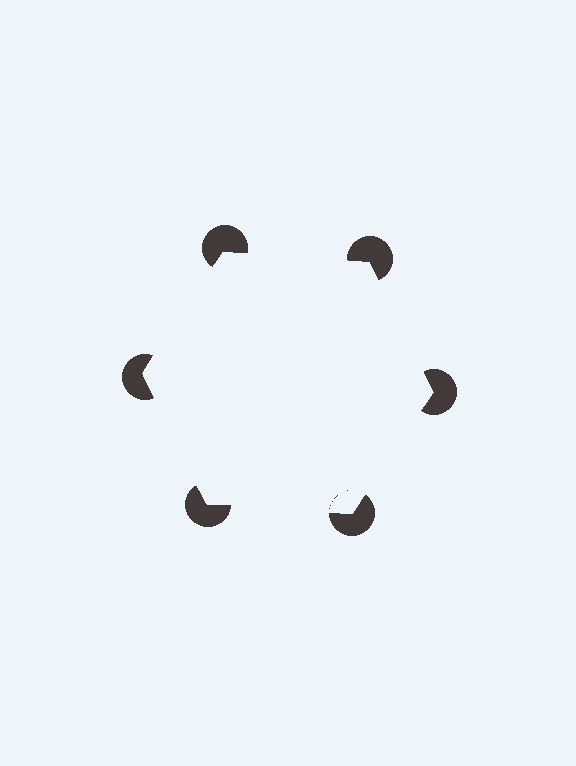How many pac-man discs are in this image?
There are 6 — one at each vertex of the illusory hexagon.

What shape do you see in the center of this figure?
An illusory hexagon — its edges are inferred from the aligned wedge cuts in the pac-man discs, not physically drawn.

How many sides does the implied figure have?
6 sides.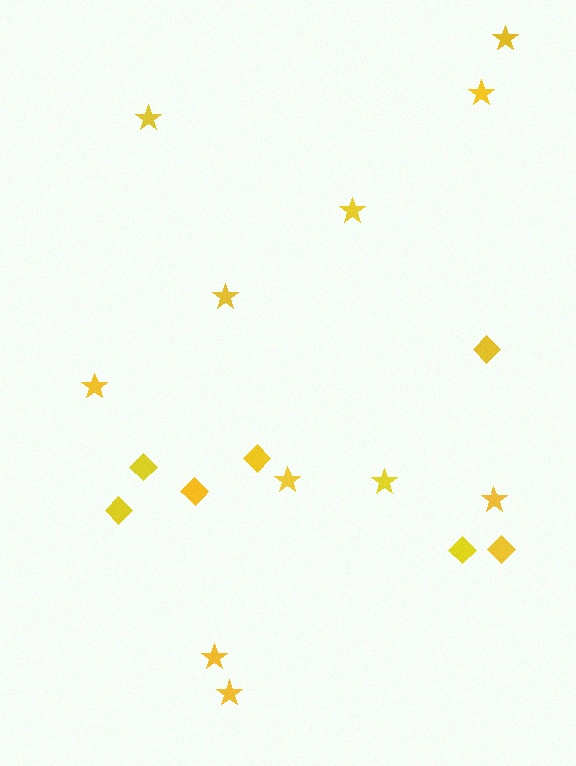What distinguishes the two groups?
There are 2 groups: one group of diamonds (7) and one group of stars (11).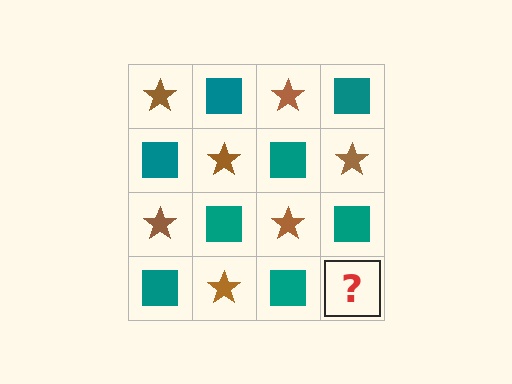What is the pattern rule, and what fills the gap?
The rule is that it alternates brown star and teal square in a checkerboard pattern. The gap should be filled with a brown star.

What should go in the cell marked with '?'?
The missing cell should contain a brown star.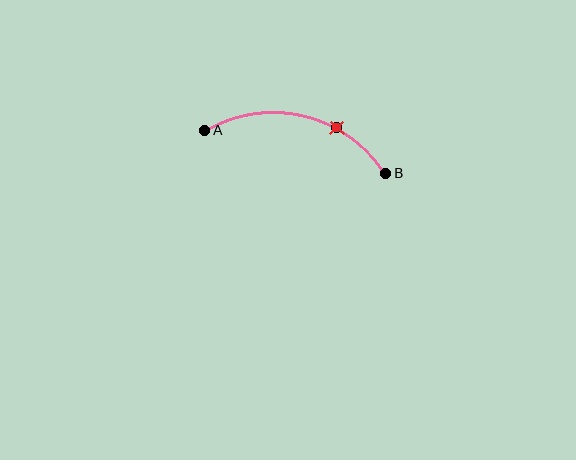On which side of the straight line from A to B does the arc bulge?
The arc bulges above the straight line connecting A and B.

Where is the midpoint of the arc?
The arc midpoint is the point on the curve farthest from the straight line joining A and B. It sits above that line.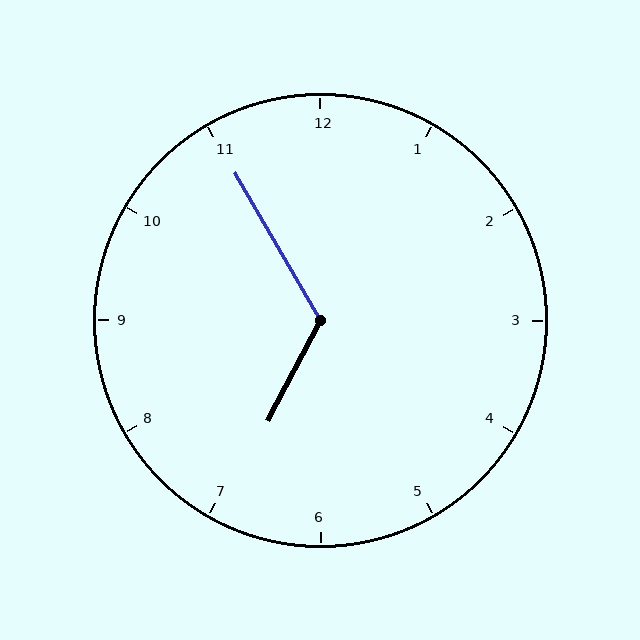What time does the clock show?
6:55.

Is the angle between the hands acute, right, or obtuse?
It is obtuse.